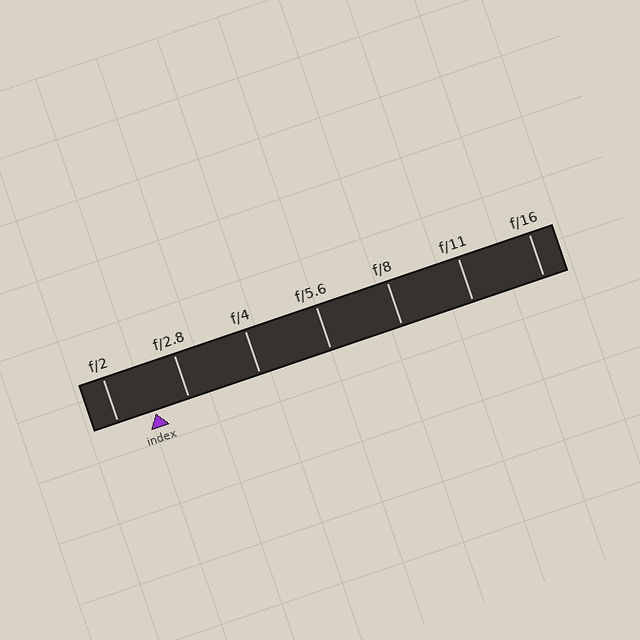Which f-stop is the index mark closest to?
The index mark is closest to f/2.8.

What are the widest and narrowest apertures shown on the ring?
The widest aperture shown is f/2 and the narrowest is f/16.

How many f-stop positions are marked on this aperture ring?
There are 7 f-stop positions marked.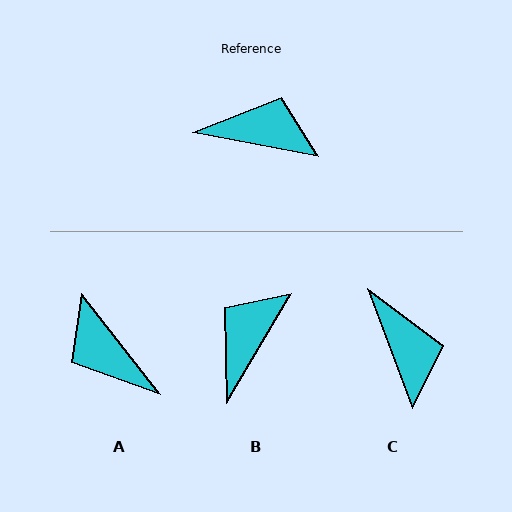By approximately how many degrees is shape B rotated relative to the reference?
Approximately 70 degrees counter-clockwise.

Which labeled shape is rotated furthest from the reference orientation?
A, about 139 degrees away.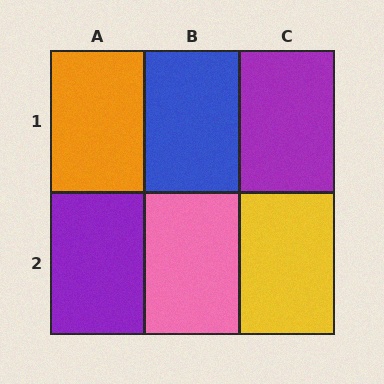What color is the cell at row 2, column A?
Purple.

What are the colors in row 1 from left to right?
Orange, blue, purple.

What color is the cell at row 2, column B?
Pink.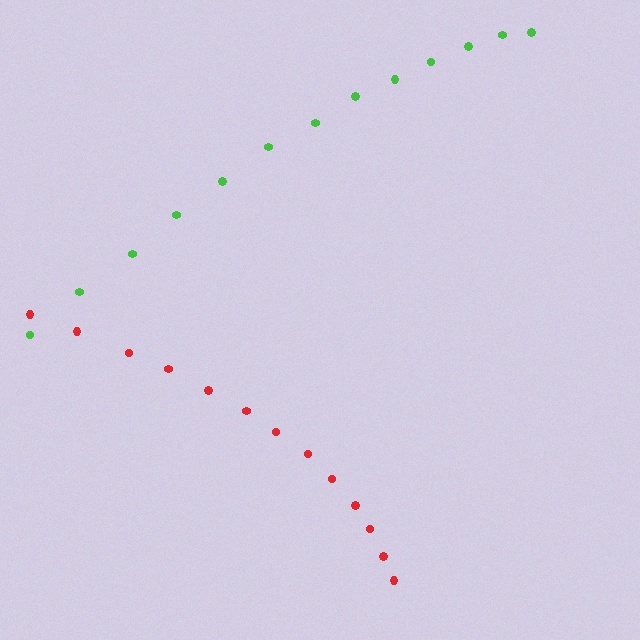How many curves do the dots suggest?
There are 2 distinct paths.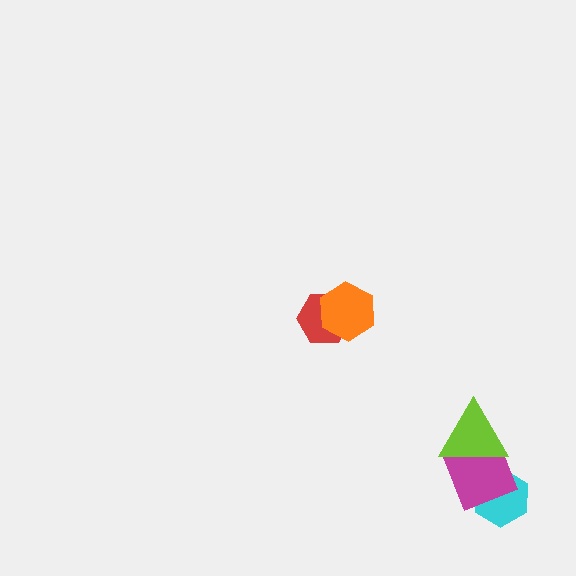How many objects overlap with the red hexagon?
1 object overlaps with the red hexagon.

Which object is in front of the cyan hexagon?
The magenta diamond is in front of the cyan hexagon.